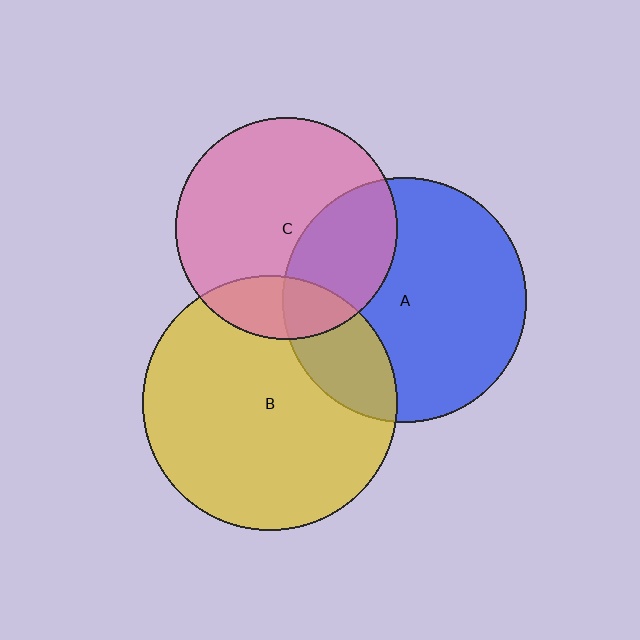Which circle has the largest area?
Circle B (yellow).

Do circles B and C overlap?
Yes.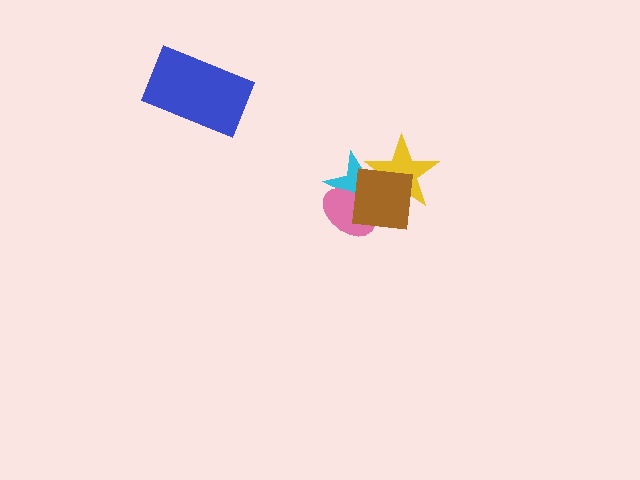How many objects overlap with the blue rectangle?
0 objects overlap with the blue rectangle.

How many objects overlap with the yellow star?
2 objects overlap with the yellow star.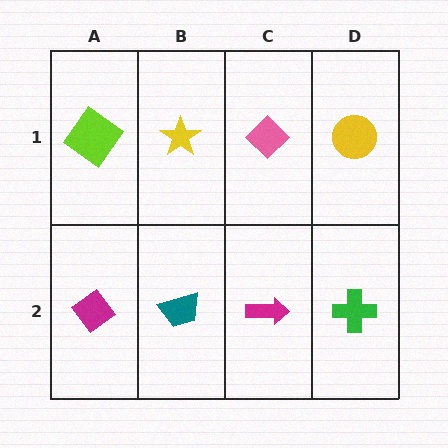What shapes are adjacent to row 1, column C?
A magenta arrow (row 2, column C), a yellow star (row 1, column B), a yellow circle (row 1, column D).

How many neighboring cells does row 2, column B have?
3.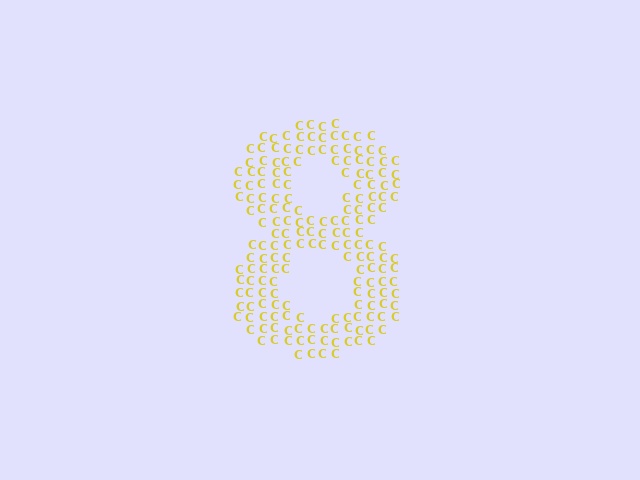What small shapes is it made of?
It is made of small letter C's.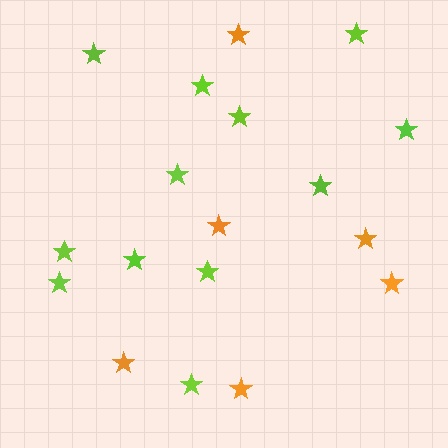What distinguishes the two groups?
There are 2 groups: one group of orange stars (6) and one group of lime stars (12).